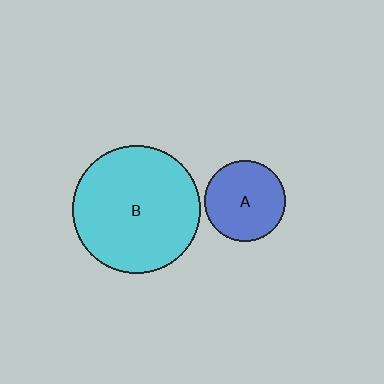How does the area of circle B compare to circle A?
Approximately 2.5 times.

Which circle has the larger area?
Circle B (cyan).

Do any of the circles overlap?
No, none of the circles overlap.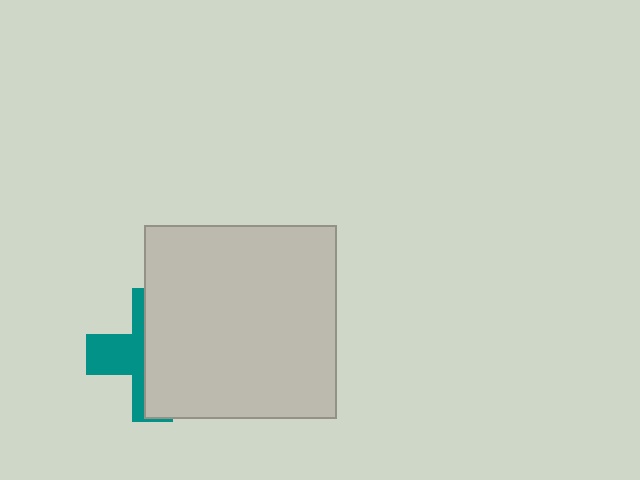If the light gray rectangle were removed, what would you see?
You would see the complete teal cross.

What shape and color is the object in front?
The object in front is a light gray rectangle.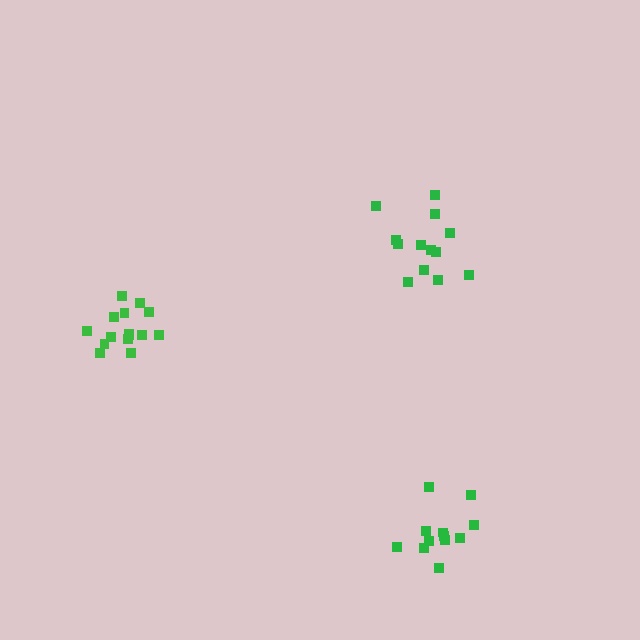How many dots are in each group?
Group 1: 13 dots, Group 2: 15 dots, Group 3: 12 dots (40 total).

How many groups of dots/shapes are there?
There are 3 groups.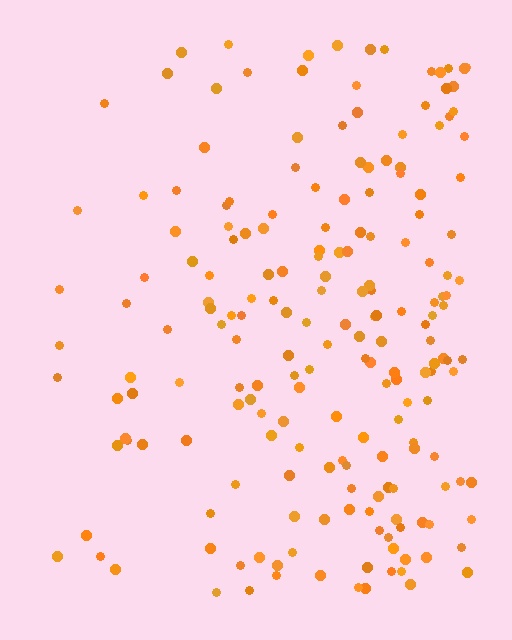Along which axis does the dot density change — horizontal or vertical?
Horizontal.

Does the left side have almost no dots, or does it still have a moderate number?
Still a moderate number, just noticeably fewer than the right.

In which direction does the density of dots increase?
From left to right, with the right side densest.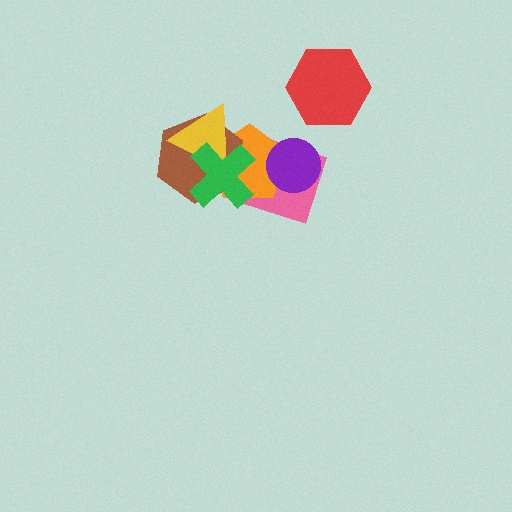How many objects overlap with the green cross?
4 objects overlap with the green cross.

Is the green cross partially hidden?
No, no other shape covers it.